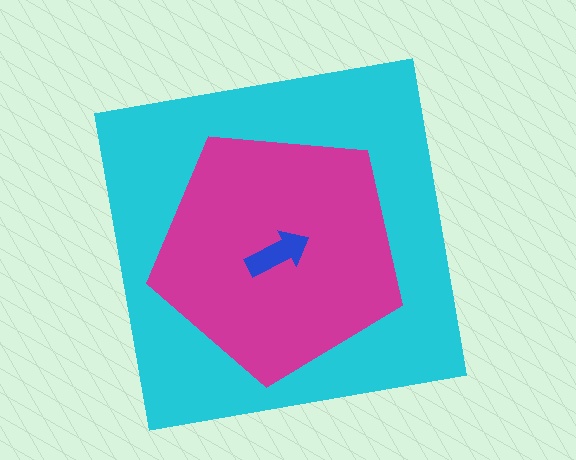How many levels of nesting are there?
3.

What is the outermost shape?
The cyan square.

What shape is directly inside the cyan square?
The magenta pentagon.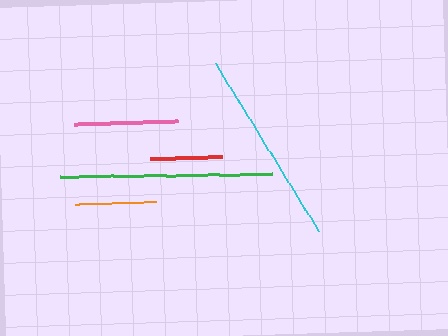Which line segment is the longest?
The green line is the longest at approximately 212 pixels.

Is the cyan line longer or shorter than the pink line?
The cyan line is longer than the pink line.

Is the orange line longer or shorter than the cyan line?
The cyan line is longer than the orange line.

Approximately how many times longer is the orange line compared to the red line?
The orange line is approximately 1.1 times the length of the red line.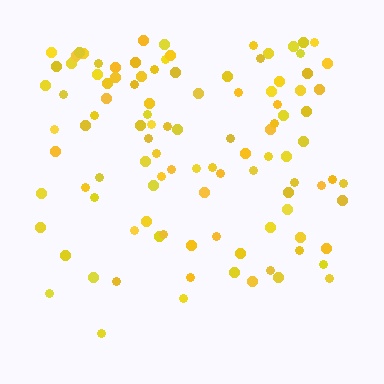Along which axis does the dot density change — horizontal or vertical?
Vertical.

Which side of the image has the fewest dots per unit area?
The bottom.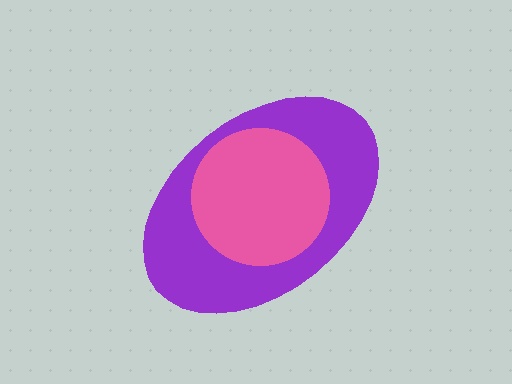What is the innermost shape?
The pink circle.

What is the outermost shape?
The purple ellipse.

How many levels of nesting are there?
2.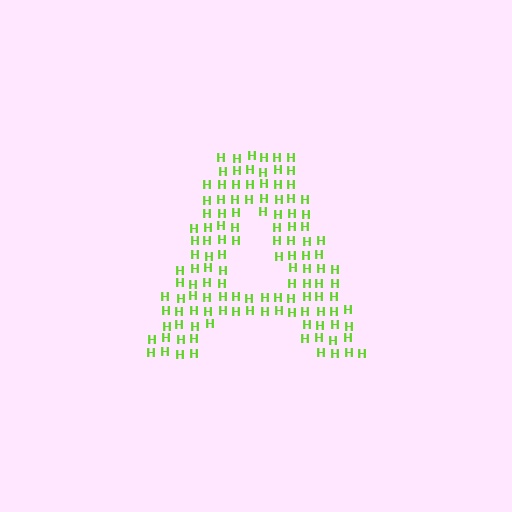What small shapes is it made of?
It is made of small letter H's.